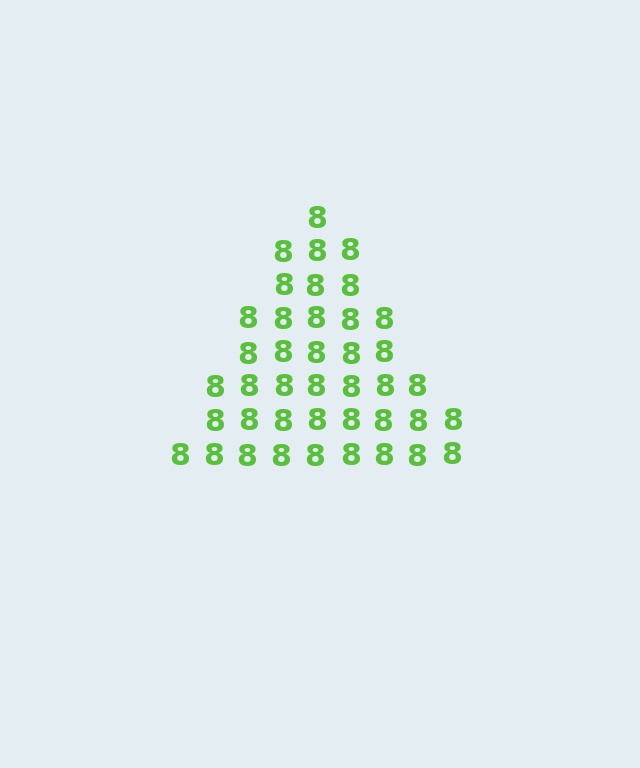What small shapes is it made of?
It is made of small digit 8's.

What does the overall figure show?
The overall figure shows a triangle.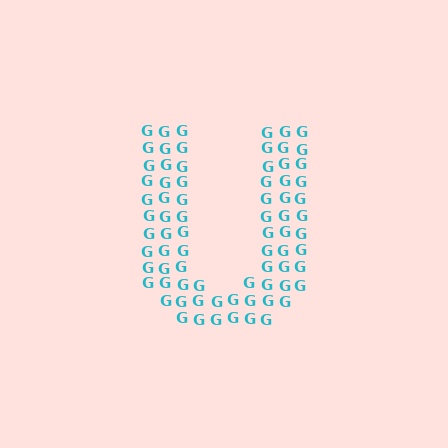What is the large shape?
The large shape is the letter U.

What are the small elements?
The small elements are letter G's.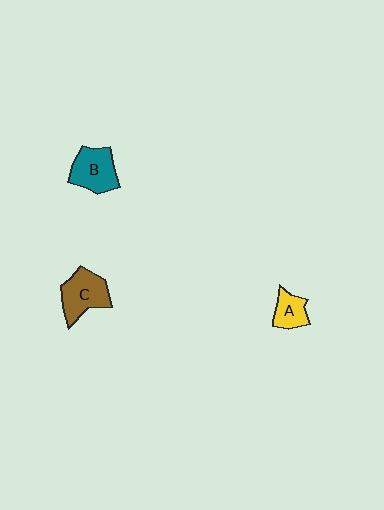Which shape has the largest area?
Shape C (brown).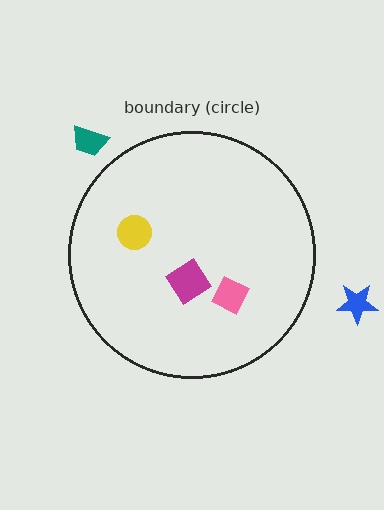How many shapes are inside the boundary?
3 inside, 2 outside.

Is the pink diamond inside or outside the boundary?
Inside.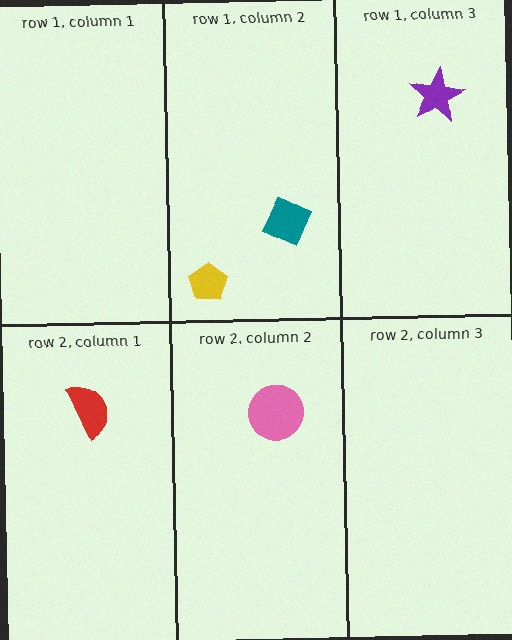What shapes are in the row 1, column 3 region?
The purple star.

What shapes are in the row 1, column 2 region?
The yellow pentagon, the teal diamond.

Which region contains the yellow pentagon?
The row 1, column 2 region.